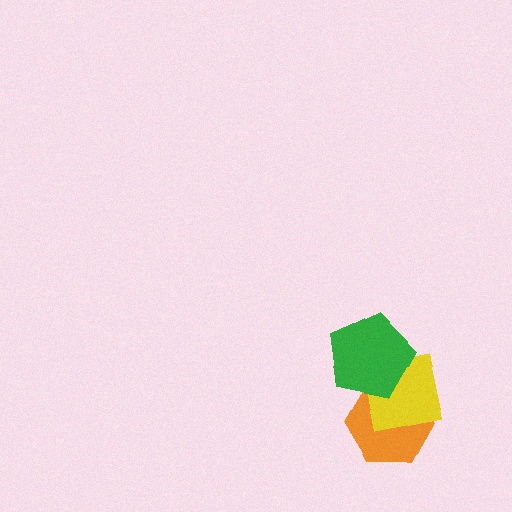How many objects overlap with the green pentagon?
2 objects overlap with the green pentagon.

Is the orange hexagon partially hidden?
Yes, it is partially covered by another shape.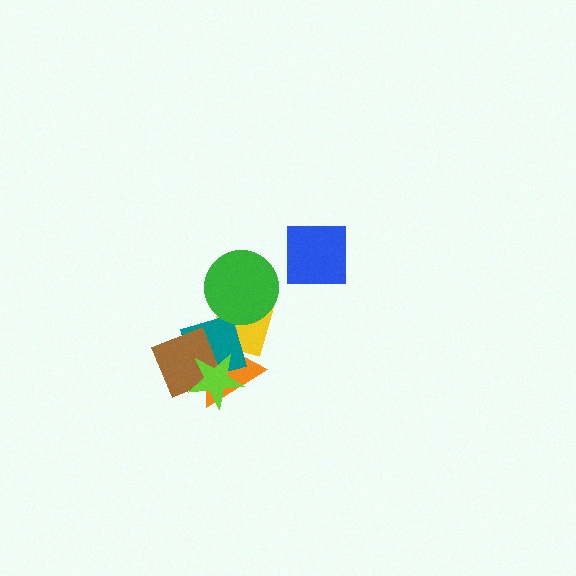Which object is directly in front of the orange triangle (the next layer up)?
The teal diamond is directly in front of the orange triangle.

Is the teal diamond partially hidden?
Yes, it is partially covered by another shape.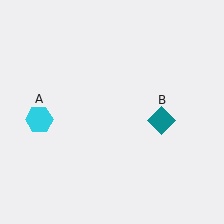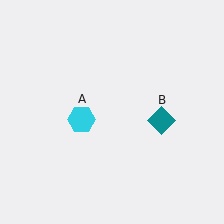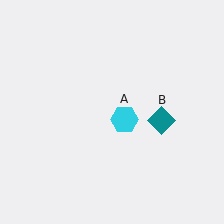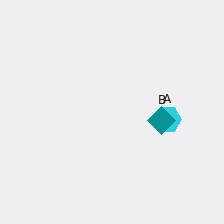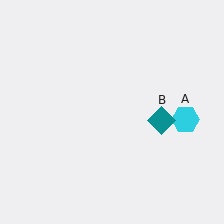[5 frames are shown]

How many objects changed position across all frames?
1 object changed position: cyan hexagon (object A).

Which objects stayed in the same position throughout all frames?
Teal diamond (object B) remained stationary.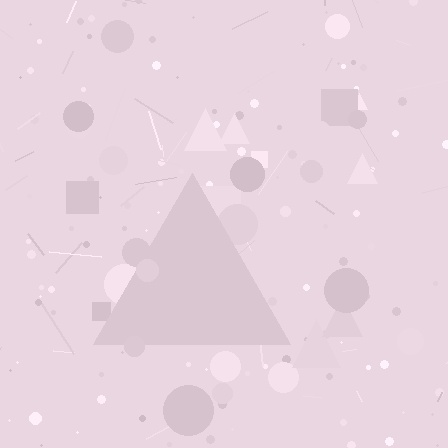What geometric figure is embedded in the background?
A triangle is embedded in the background.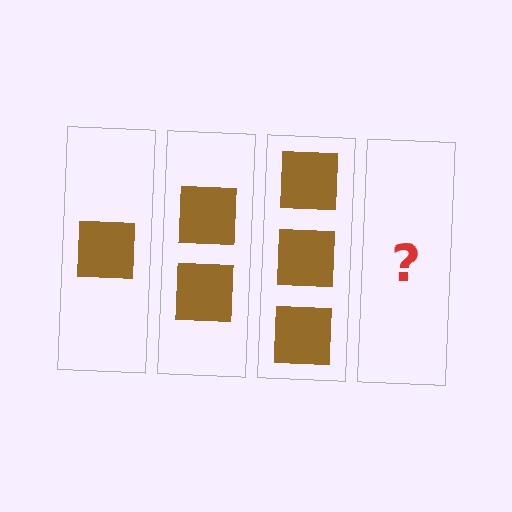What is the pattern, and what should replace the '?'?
The pattern is that each step adds one more square. The '?' should be 4 squares.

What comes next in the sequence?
The next element should be 4 squares.